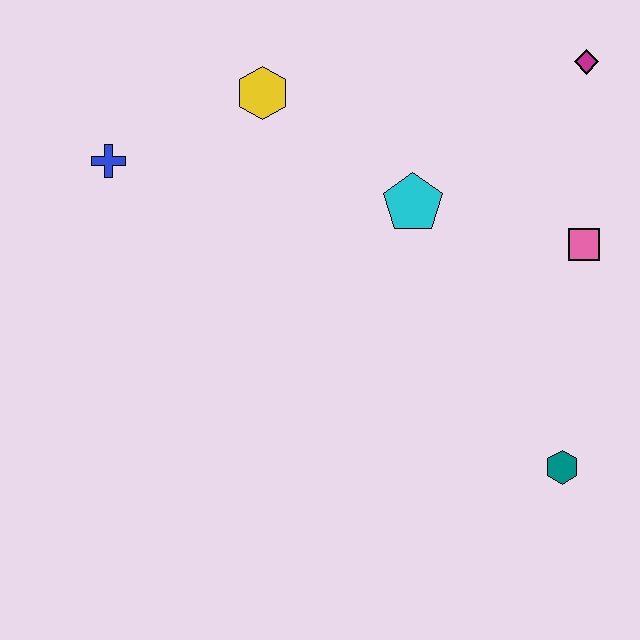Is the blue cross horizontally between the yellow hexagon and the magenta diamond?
No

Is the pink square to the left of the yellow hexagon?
No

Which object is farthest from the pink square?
The blue cross is farthest from the pink square.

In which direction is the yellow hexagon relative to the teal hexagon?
The yellow hexagon is above the teal hexagon.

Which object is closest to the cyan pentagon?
The pink square is closest to the cyan pentagon.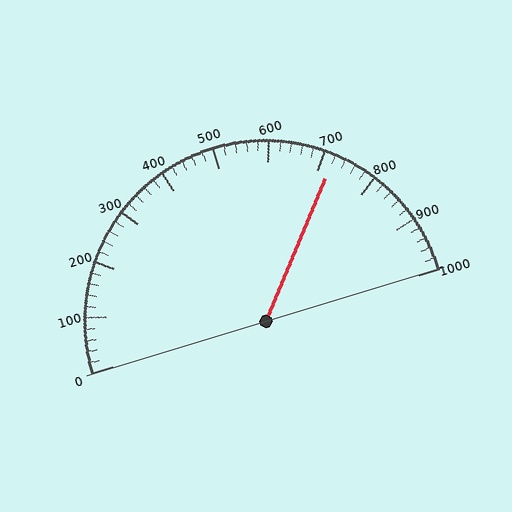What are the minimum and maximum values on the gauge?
The gauge ranges from 0 to 1000.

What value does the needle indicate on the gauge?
The needle indicates approximately 720.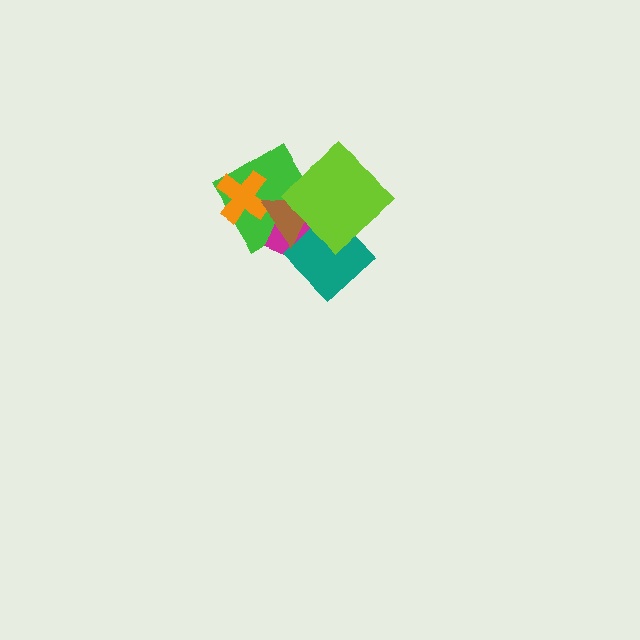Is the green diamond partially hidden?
Yes, it is partially covered by another shape.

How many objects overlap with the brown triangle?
5 objects overlap with the brown triangle.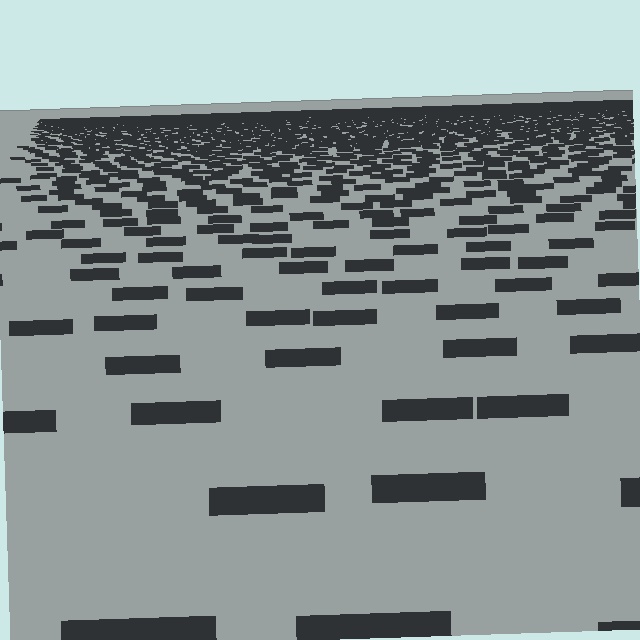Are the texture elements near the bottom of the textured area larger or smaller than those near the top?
Larger. Near the bottom, elements are closer to the viewer and appear at a bigger on-screen size.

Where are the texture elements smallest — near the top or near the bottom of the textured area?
Near the top.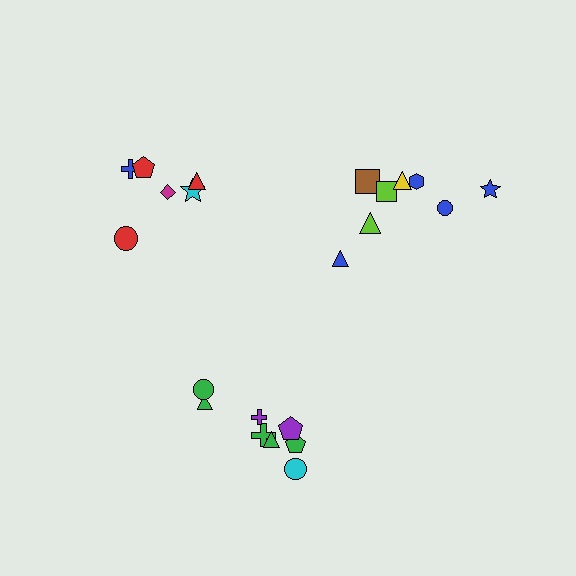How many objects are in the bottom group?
There are 8 objects.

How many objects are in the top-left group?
There are 6 objects.